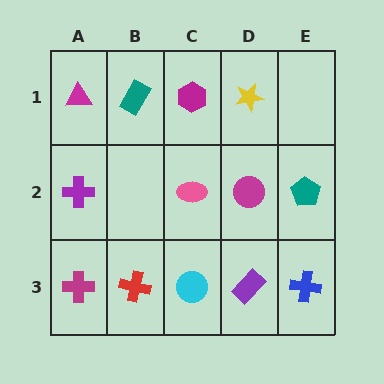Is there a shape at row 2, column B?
No, that cell is empty.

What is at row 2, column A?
A purple cross.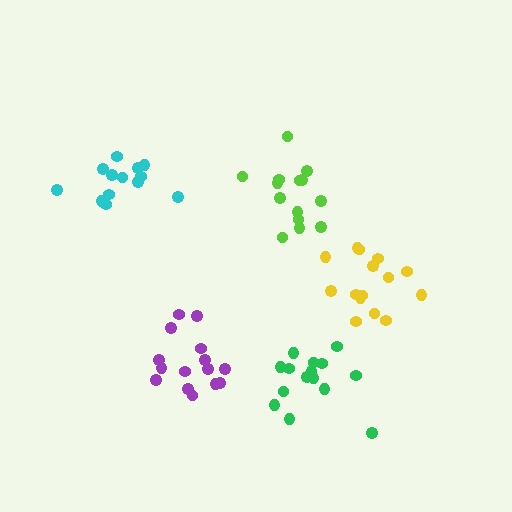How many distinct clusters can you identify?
There are 5 distinct clusters.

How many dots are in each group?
Group 1: 15 dots, Group 2: 14 dots, Group 3: 15 dots, Group 4: 13 dots, Group 5: 15 dots (72 total).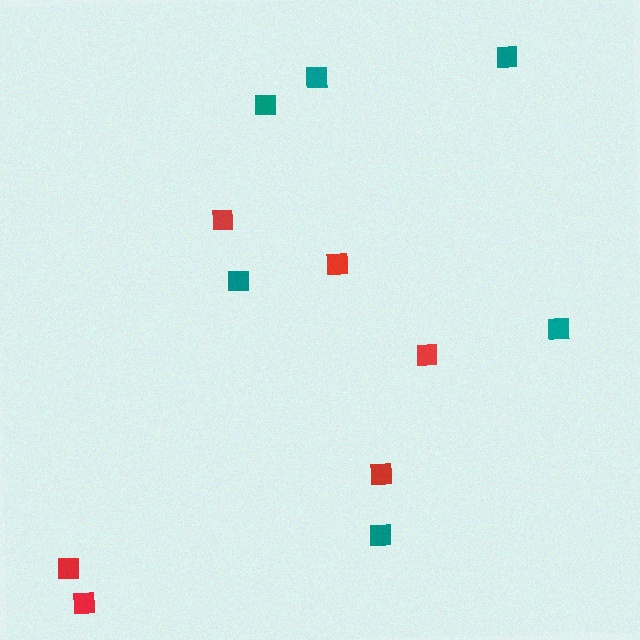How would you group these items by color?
There are 2 groups: one group of teal squares (6) and one group of red squares (6).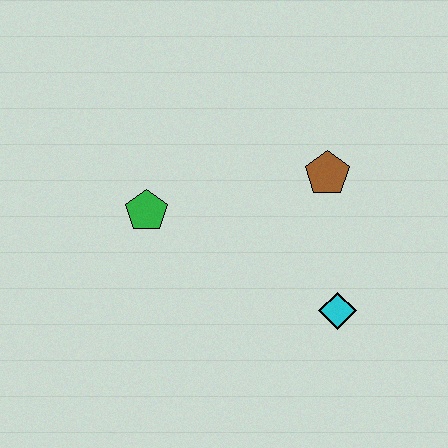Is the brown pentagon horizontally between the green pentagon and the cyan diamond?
Yes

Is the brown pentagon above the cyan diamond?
Yes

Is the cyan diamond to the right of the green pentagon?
Yes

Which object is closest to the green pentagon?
The brown pentagon is closest to the green pentagon.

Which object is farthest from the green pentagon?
The cyan diamond is farthest from the green pentagon.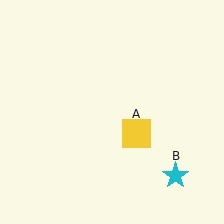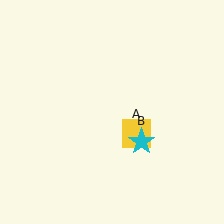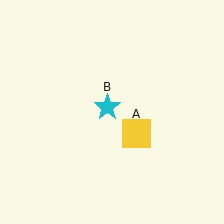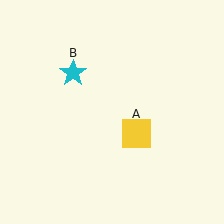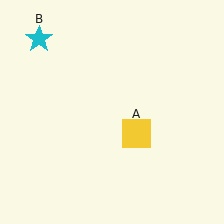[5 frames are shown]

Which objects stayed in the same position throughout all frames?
Yellow square (object A) remained stationary.